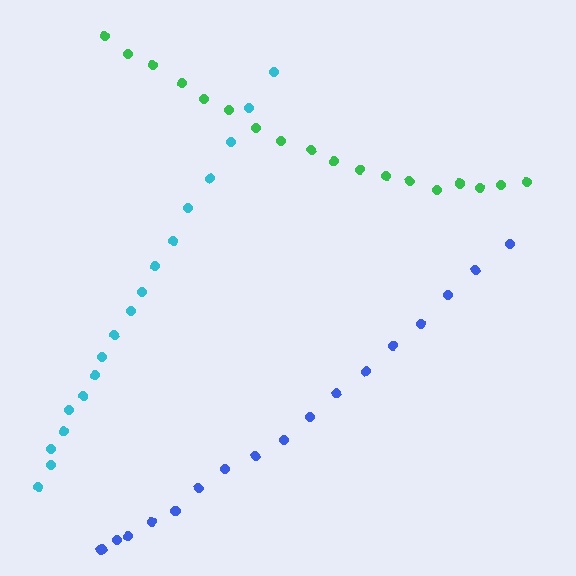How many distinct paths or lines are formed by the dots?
There are 3 distinct paths.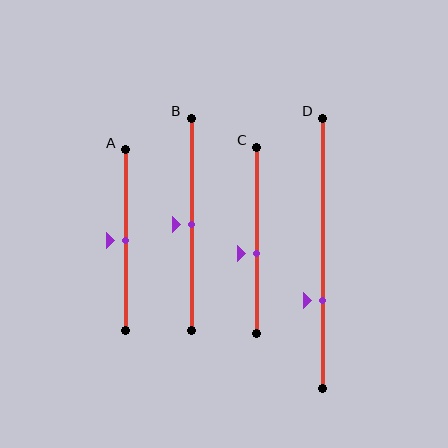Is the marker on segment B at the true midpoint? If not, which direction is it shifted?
Yes, the marker on segment B is at the true midpoint.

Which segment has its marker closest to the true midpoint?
Segment A has its marker closest to the true midpoint.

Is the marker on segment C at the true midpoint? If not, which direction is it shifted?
No, the marker on segment C is shifted downward by about 7% of the segment length.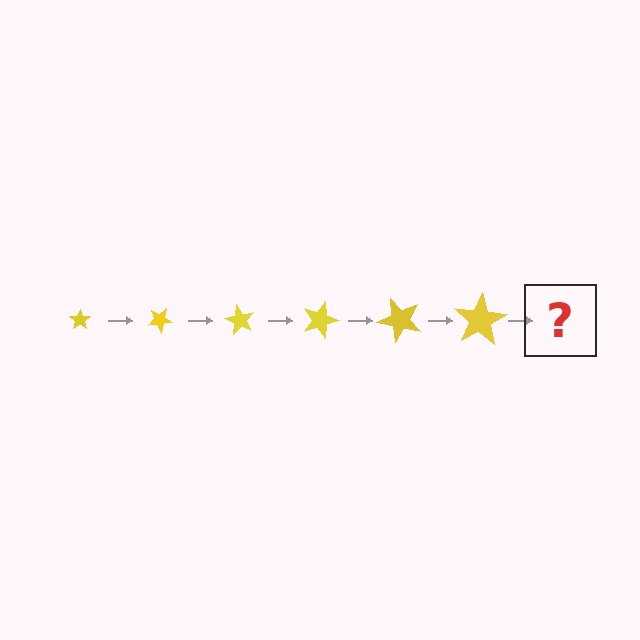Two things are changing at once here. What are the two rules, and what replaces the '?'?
The two rules are that the star grows larger each step and it rotates 30 degrees each step. The '?' should be a star, larger than the previous one and rotated 180 degrees from the start.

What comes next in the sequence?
The next element should be a star, larger than the previous one and rotated 180 degrees from the start.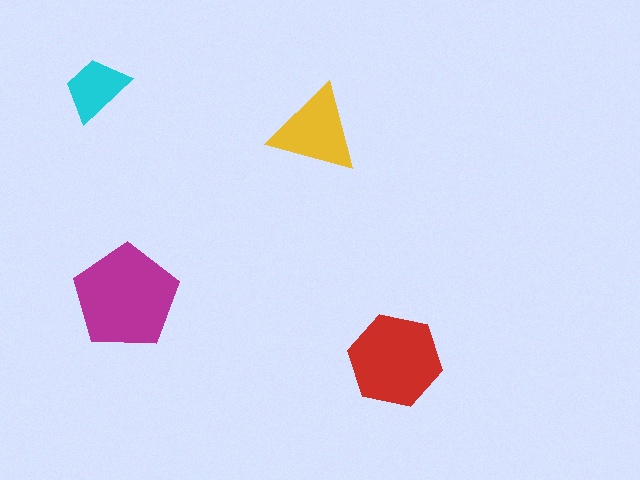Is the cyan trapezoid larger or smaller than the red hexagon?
Smaller.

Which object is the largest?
The magenta pentagon.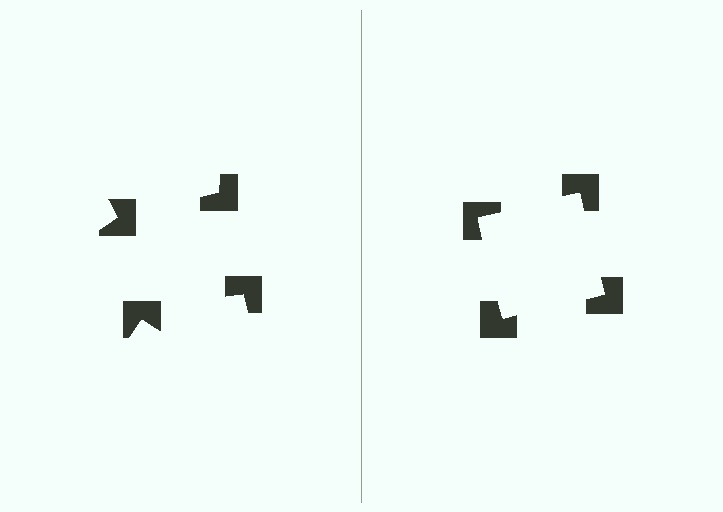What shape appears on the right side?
An illusory square.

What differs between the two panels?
The notched squares are positioned identically on both sides; only the wedge orientations differ. On the right they align to a square; on the left they are misaligned.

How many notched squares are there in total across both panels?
8 — 4 on each side.